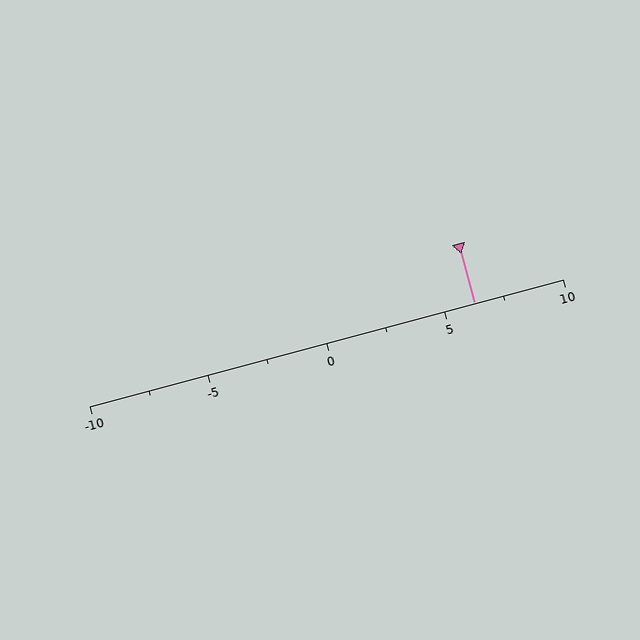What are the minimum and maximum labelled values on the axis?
The axis runs from -10 to 10.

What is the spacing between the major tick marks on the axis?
The major ticks are spaced 5 apart.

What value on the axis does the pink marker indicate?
The marker indicates approximately 6.2.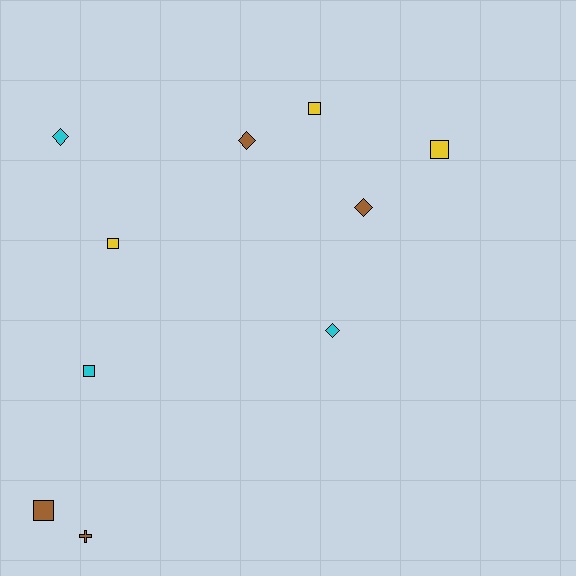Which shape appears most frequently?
Square, with 5 objects.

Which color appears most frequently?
Brown, with 4 objects.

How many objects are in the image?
There are 10 objects.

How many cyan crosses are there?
There are no cyan crosses.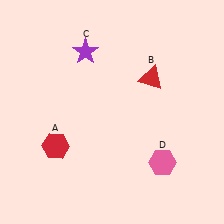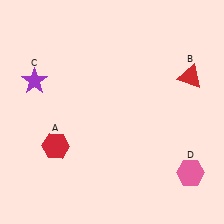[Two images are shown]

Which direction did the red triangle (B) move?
The red triangle (B) moved right.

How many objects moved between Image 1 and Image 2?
3 objects moved between the two images.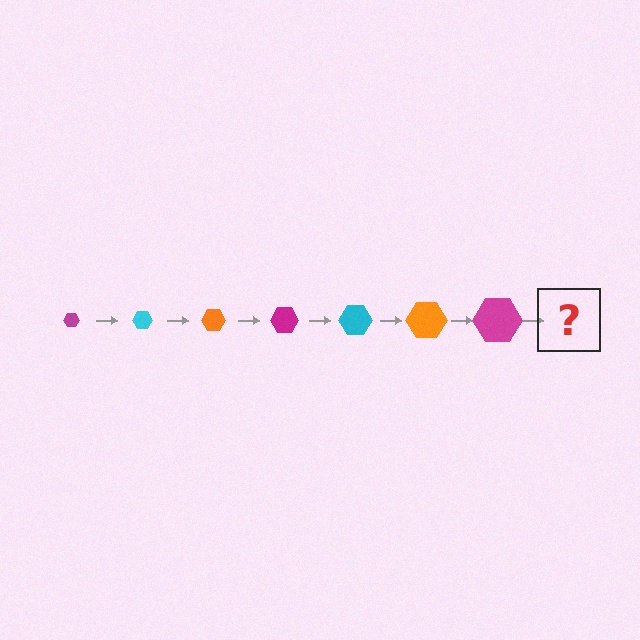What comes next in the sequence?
The next element should be a cyan hexagon, larger than the previous one.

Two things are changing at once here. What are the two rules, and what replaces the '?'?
The two rules are that the hexagon grows larger each step and the color cycles through magenta, cyan, and orange. The '?' should be a cyan hexagon, larger than the previous one.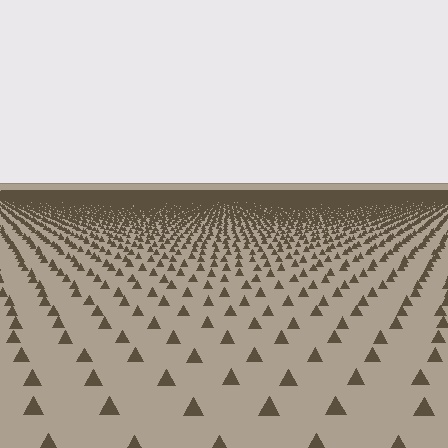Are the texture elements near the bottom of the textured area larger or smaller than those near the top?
Larger. Near the bottom, elements are closer to the viewer and appear at a bigger on-screen size.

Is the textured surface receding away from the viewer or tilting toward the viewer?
The surface is receding away from the viewer. Texture elements get smaller and denser toward the top.